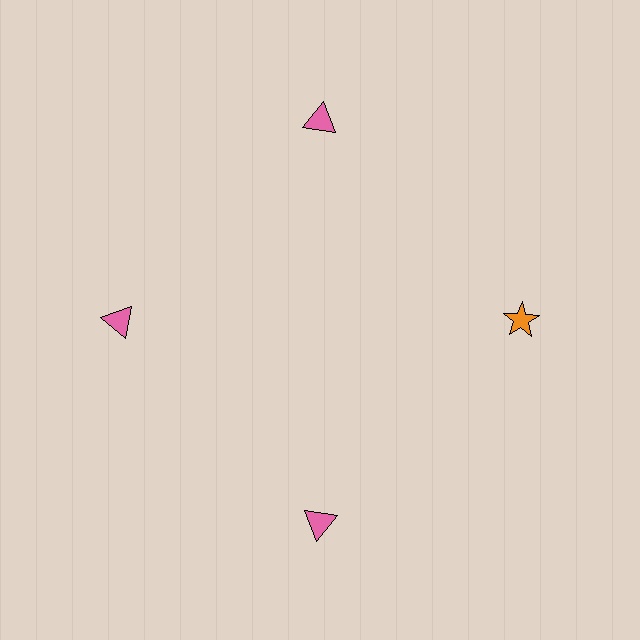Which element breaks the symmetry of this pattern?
The orange star at roughly the 3 o'clock position breaks the symmetry. All other shapes are pink triangles.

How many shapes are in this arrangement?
There are 4 shapes arranged in a ring pattern.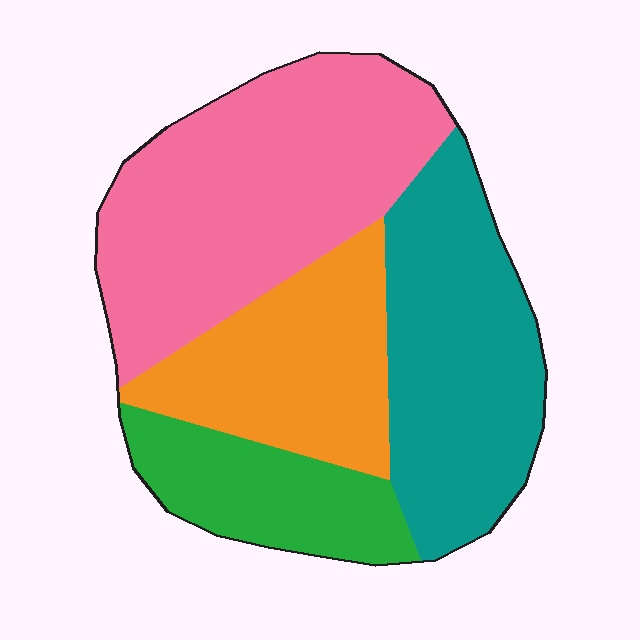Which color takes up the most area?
Pink, at roughly 35%.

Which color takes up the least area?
Green, at roughly 15%.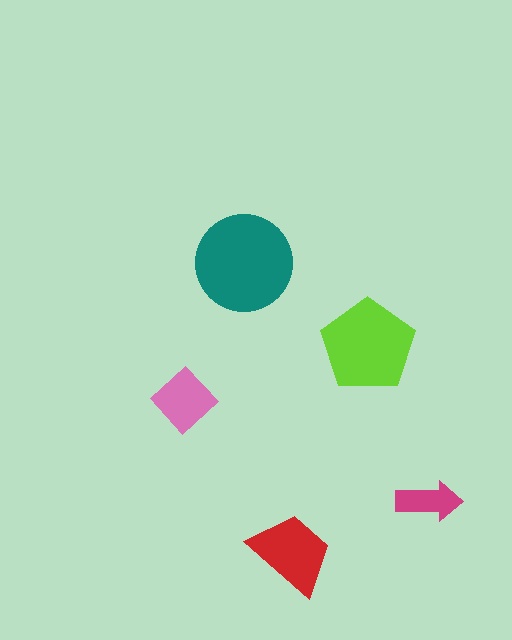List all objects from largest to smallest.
The teal circle, the lime pentagon, the red trapezoid, the pink diamond, the magenta arrow.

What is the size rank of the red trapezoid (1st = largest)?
3rd.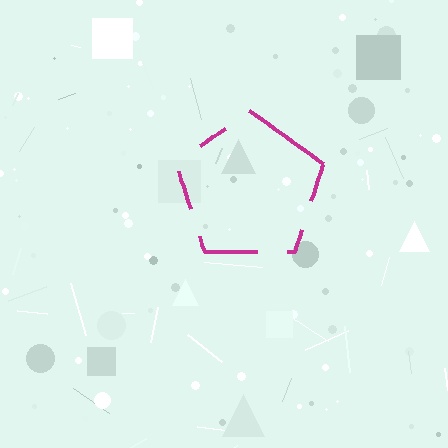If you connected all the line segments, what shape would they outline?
They would outline a pentagon.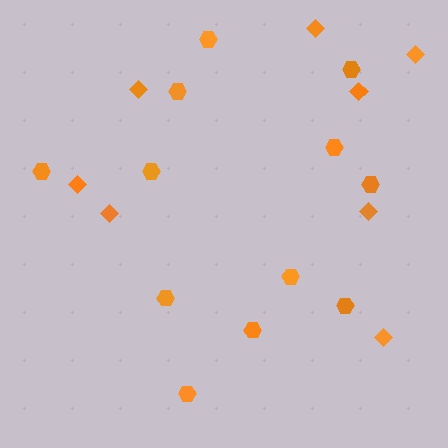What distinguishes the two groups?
There are 2 groups: one group of diamonds (8) and one group of hexagons (12).